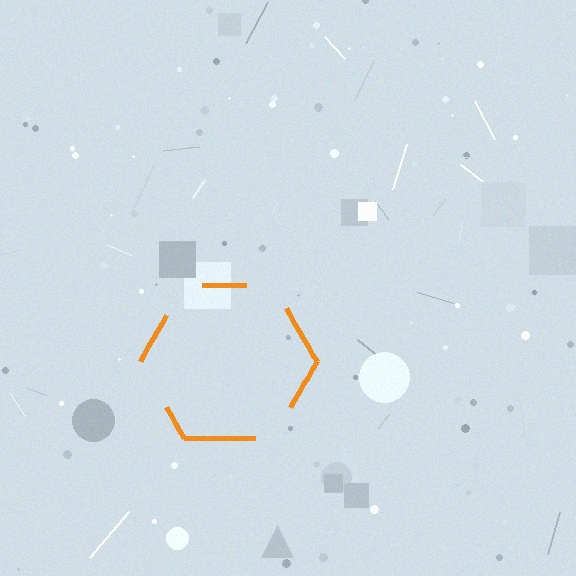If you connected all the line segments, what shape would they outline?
They would outline a hexagon.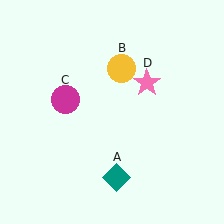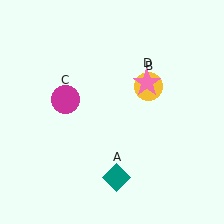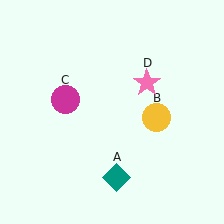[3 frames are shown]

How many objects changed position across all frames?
1 object changed position: yellow circle (object B).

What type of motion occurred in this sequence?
The yellow circle (object B) rotated clockwise around the center of the scene.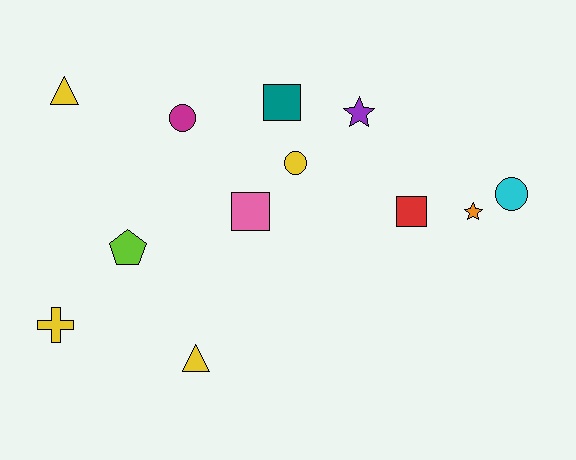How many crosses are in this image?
There is 1 cross.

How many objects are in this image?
There are 12 objects.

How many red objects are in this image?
There is 1 red object.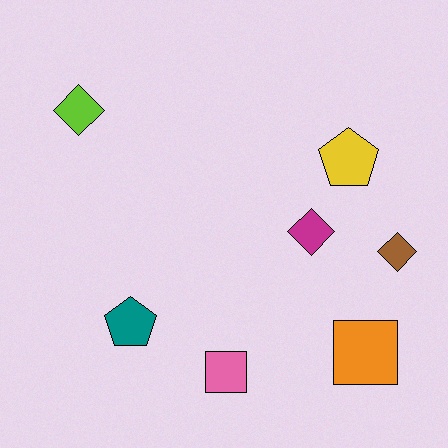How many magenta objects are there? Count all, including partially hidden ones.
There is 1 magenta object.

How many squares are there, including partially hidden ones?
There are 2 squares.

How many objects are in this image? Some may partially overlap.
There are 7 objects.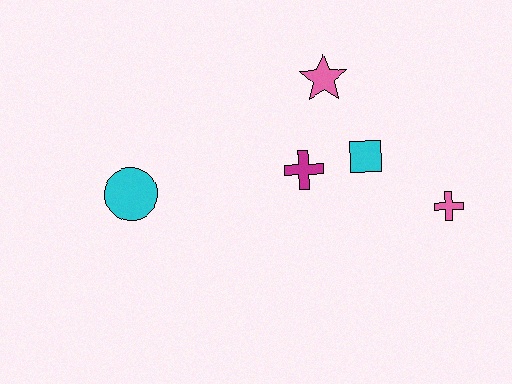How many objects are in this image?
There are 5 objects.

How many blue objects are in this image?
There are no blue objects.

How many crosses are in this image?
There are 2 crosses.